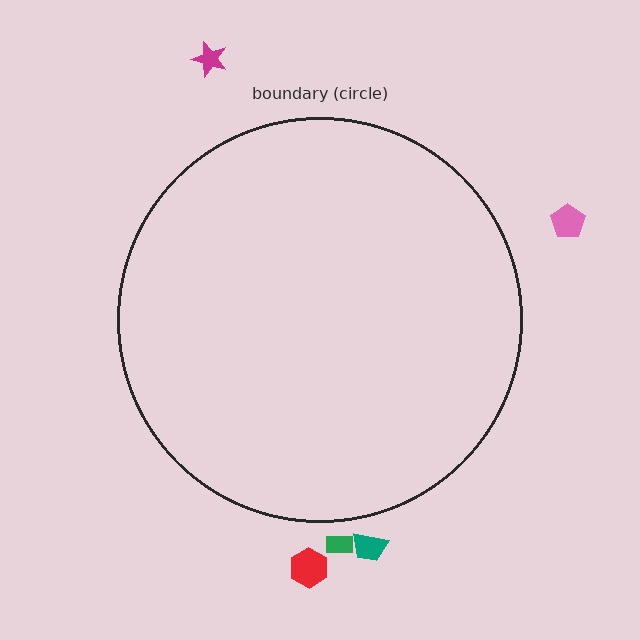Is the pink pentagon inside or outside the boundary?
Outside.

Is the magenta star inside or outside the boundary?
Outside.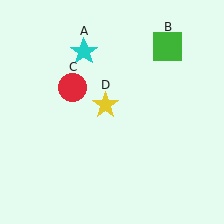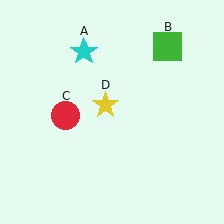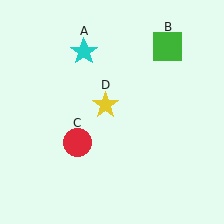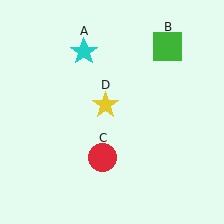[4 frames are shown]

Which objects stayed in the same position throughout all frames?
Cyan star (object A) and green square (object B) and yellow star (object D) remained stationary.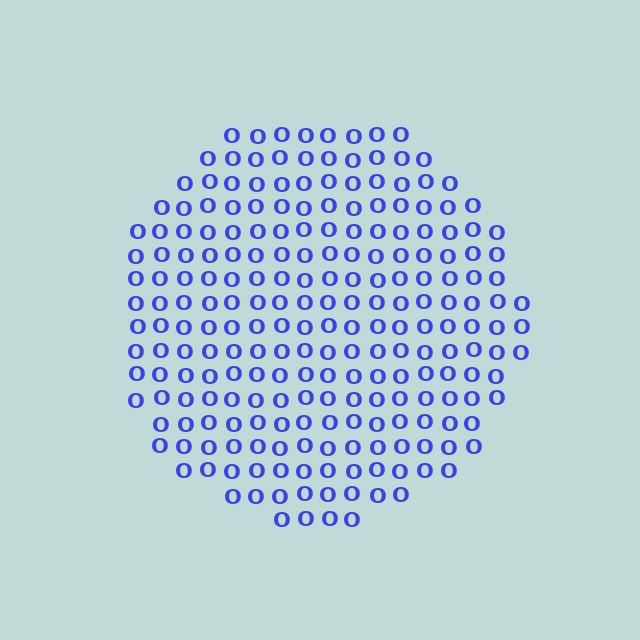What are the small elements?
The small elements are letter O's.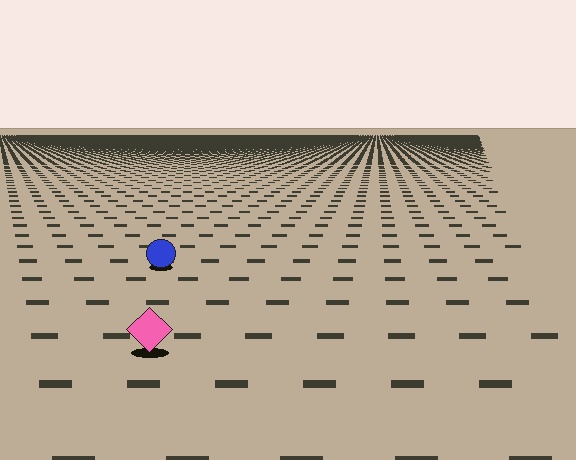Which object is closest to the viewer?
The pink diamond is closest. The texture marks near it are larger and more spread out.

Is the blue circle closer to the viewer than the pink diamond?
No. The pink diamond is closer — you can tell from the texture gradient: the ground texture is coarser near it.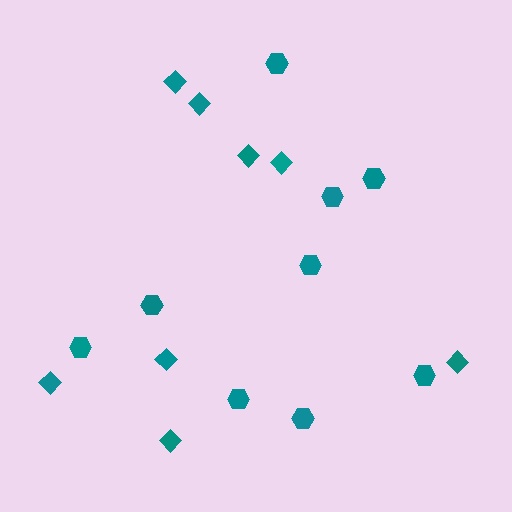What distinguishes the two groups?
There are 2 groups: one group of hexagons (9) and one group of diamonds (8).